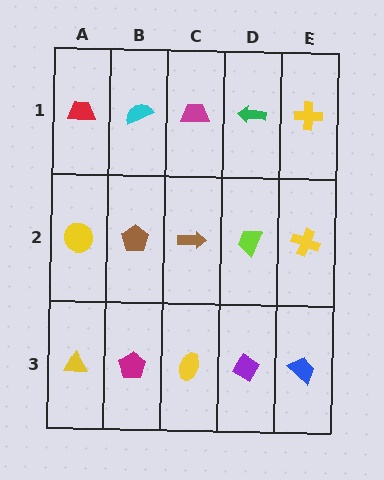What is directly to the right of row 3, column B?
A yellow ellipse.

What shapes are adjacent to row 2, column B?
A cyan semicircle (row 1, column B), a magenta pentagon (row 3, column B), a yellow circle (row 2, column A), a brown arrow (row 2, column C).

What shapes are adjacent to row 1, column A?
A yellow circle (row 2, column A), a cyan semicircle (row 1, column B).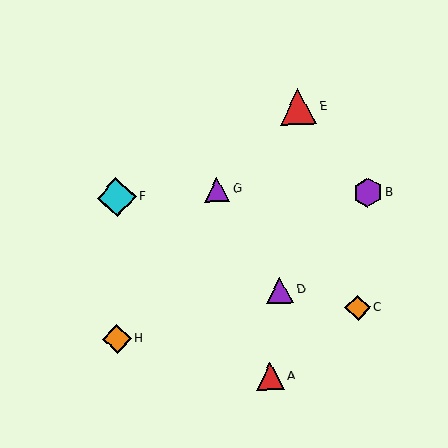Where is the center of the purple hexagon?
The center of the purple hexagon is at (368, 193).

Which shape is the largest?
The cyan diamond (labeled F) is the largest.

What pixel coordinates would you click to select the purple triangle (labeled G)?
Click at (217, 190) to select the purple triangle G.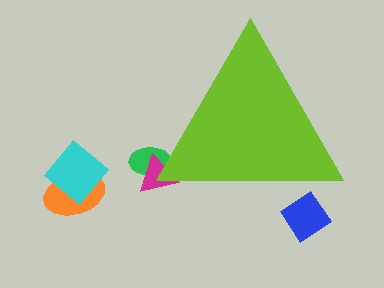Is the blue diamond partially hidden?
Yes, the blue diamond is partially hidden behind the lime triangle.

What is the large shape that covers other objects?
A lime triangle.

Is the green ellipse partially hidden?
Yes, the green ellipse is partially hidden behind the lime triangle.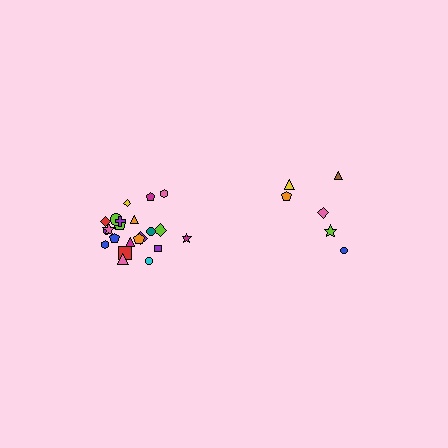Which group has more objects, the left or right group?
The left group.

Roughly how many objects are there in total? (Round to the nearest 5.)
Roughly 30 objects in total.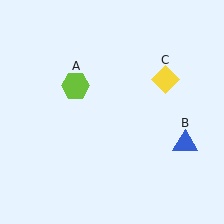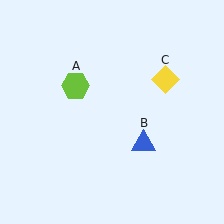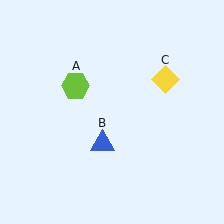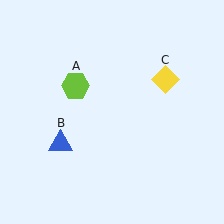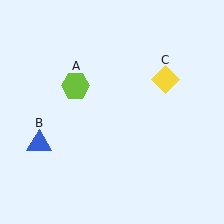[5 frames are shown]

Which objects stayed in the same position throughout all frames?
Lime hexagon (object A) and yellow diamond (object C) remained stationary.